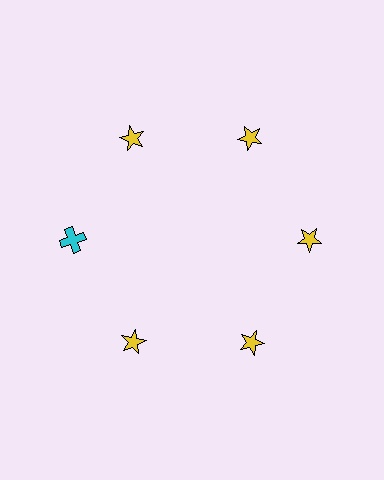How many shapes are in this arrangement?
There are 6 shapes arranged in a ring pattern.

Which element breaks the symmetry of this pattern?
The cyan cross at roughly the 9 o'clock position breaks the symmetry. All other shapes are yellow stars.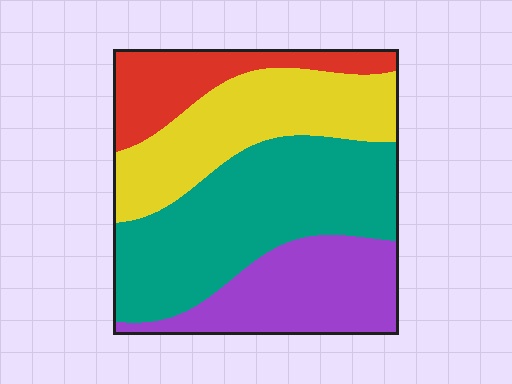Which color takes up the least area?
Red, at roughly 15%.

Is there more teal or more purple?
Teal.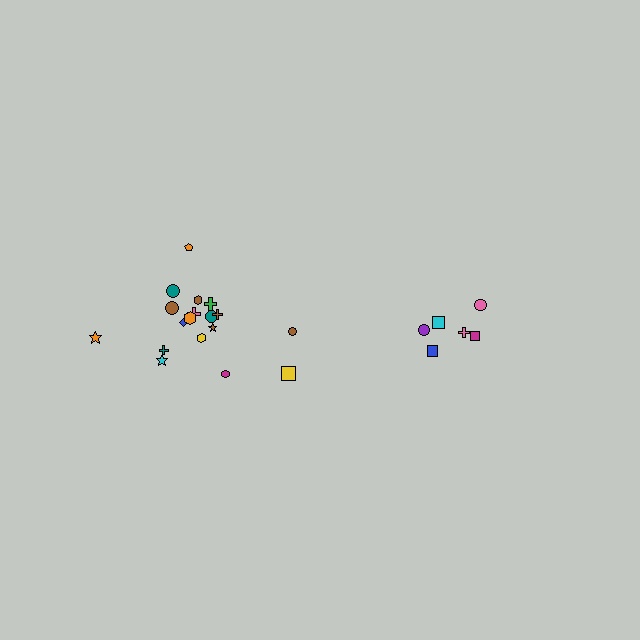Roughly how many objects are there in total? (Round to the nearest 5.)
Roughly 25 objects in total.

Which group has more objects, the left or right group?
The left group.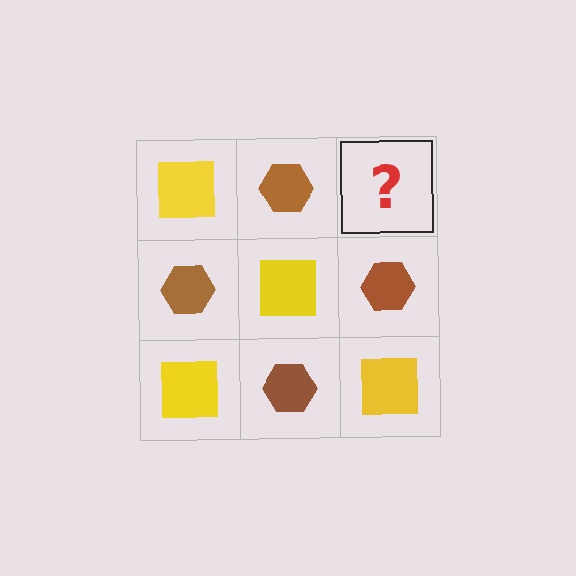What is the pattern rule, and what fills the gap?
The rule is that it alternates yellow square and brown hexagon in a checkerboard pattern. The gap should be filled with a yellow square.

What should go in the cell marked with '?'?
The missing cell should contain a yellow square.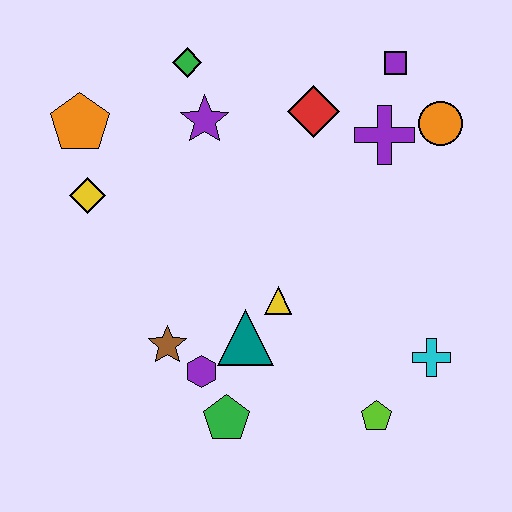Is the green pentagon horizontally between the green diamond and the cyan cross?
Yes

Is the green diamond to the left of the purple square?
Yes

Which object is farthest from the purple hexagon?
The purple square is farthest from the purple hexagon.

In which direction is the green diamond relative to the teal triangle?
The green diamond is above the teal triangle.